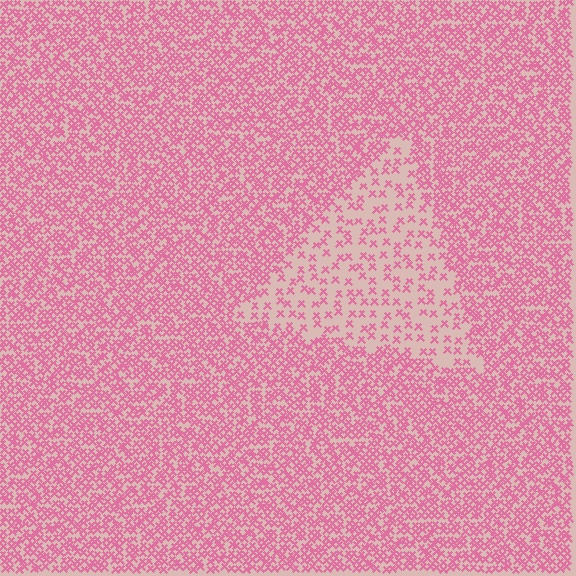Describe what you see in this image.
The image contains small pink elements arranged at two different densities. A triangle-shaped region is visible where the elements are less densely packed than the surrounding area.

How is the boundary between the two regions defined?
The boundary is defined by a change in element density (approximately 2.6x ratio). All elements are the same color, size, and shape.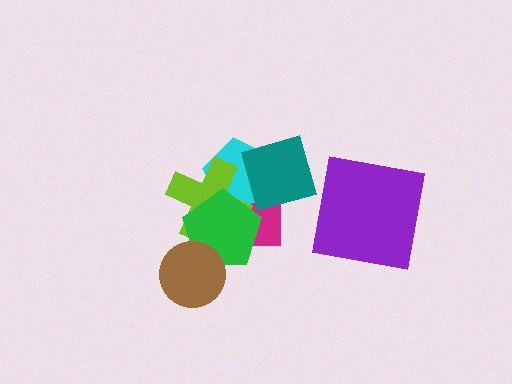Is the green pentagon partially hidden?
Yes, it is partially covered by another shape.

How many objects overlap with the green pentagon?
4 objects overlap with the green pentagon.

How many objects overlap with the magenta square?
4 objects overlap with the magenta square.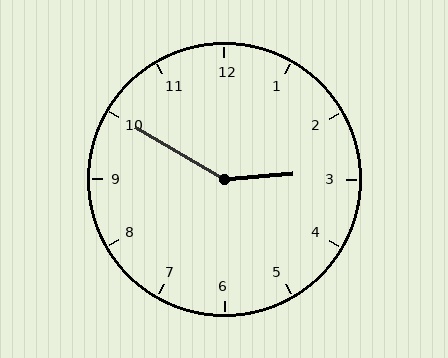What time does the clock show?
2:50.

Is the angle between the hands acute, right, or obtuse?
It is obtuse.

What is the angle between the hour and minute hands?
Approximately 145 degrees.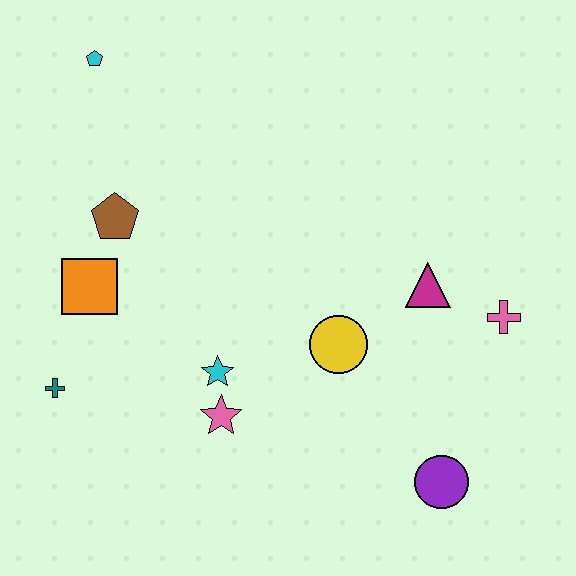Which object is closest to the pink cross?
The magenta triangle is closest to the pink cross.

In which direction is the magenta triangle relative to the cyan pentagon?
The magenta triangle is to the right of the cyan pentagon.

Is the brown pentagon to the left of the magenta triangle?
Yes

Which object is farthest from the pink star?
The cyan pentagon is farthest from the pink star.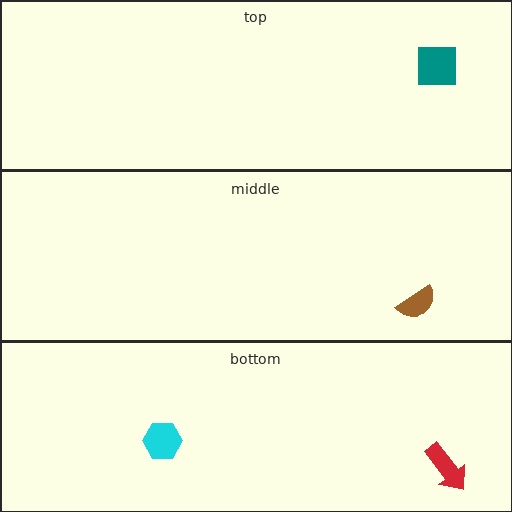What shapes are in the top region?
The teal square.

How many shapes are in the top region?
1.